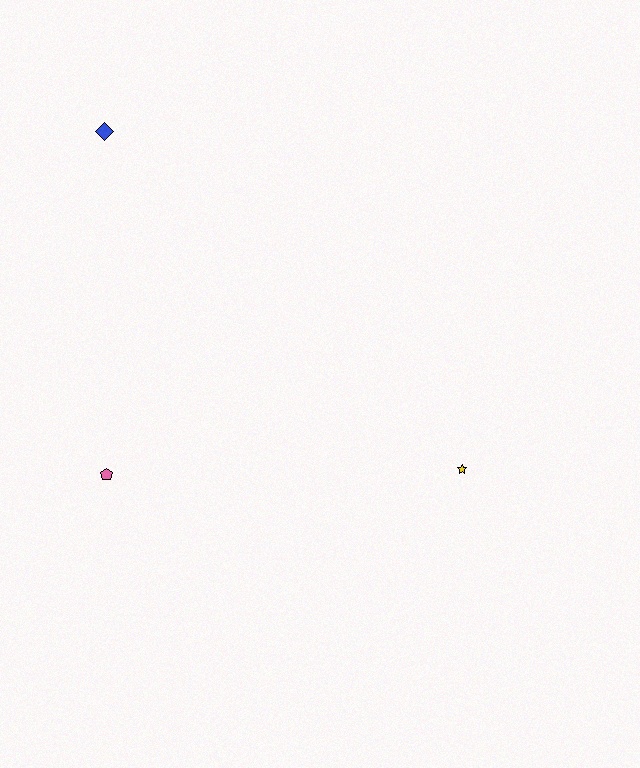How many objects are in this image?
There are 3 objects.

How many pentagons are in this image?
There is 1 pentagon.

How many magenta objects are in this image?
There are no magenta objects.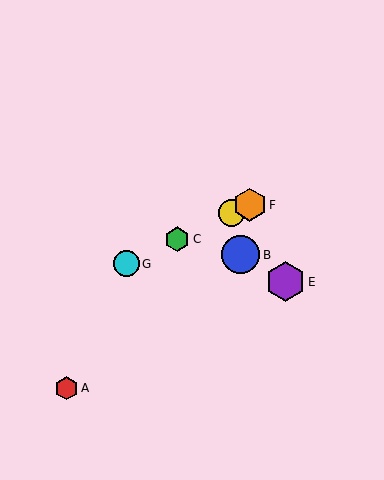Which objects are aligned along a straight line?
Objects C, D, F, G are aligned along a straight line.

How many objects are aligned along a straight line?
4 objects (C, D, F, G) are aligned along a straight line.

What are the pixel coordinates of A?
Object A is at (67, 388).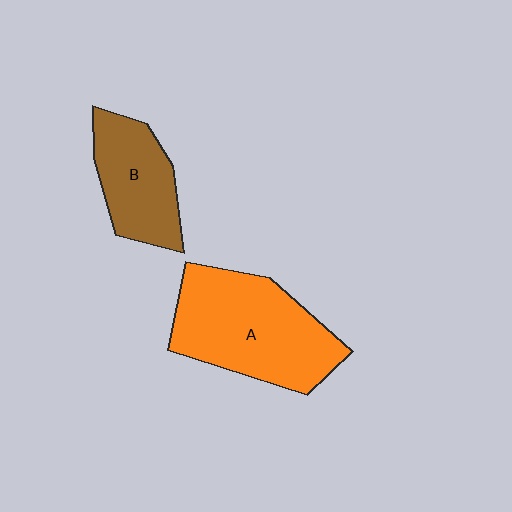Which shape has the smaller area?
Shape B (brown).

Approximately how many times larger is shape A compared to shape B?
Approximately 1.7 times.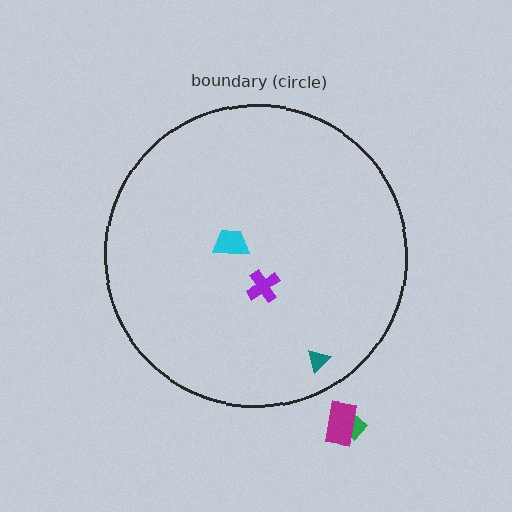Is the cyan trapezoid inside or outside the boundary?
Inside.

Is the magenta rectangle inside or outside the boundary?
Outside.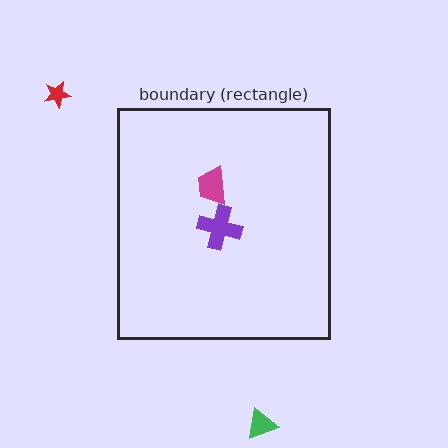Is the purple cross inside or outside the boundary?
Inside.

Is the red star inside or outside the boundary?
Outside.